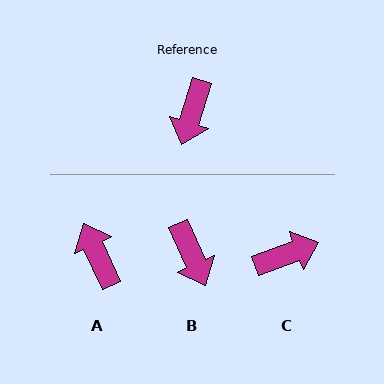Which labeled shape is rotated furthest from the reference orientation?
A, about 138 degrees away.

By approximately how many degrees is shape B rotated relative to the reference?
Approximately 41 degrees counter-clockwise.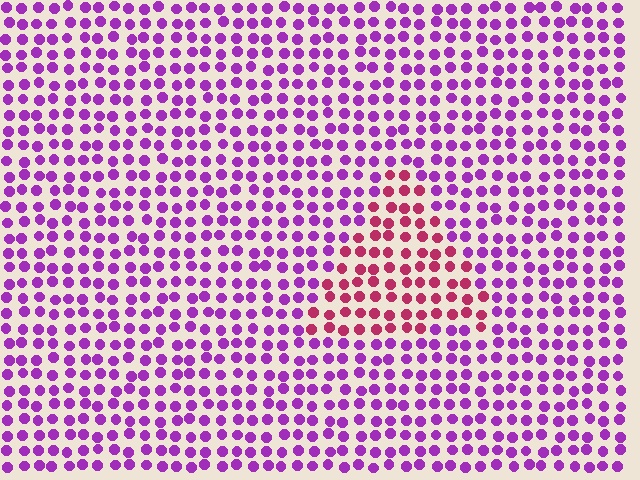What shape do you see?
I see a triangle.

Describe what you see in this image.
The image is filled with small purple elements in a uniform arrangement. A triangle-shaped region is visible where the elements are tinted to a slightly different hue, forming a subtle color boundary.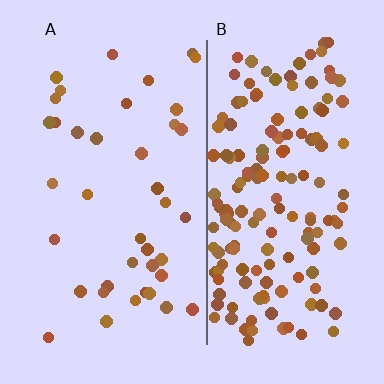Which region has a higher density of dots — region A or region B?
B (the right).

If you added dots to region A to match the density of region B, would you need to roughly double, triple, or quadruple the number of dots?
Approximately quadruple.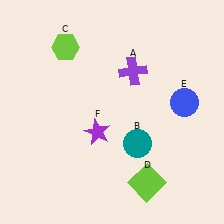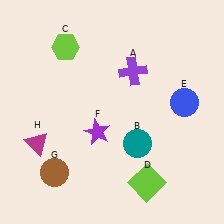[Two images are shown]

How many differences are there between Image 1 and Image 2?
There are 2 differences between the two images.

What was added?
A brown circle (G), a magenta triangle (H) were added in Image 2.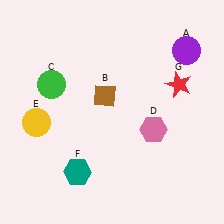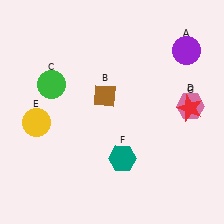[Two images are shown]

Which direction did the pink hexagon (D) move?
The pink hexagon (D) moved right.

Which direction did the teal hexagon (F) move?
The teal hexagon (F) moved right.